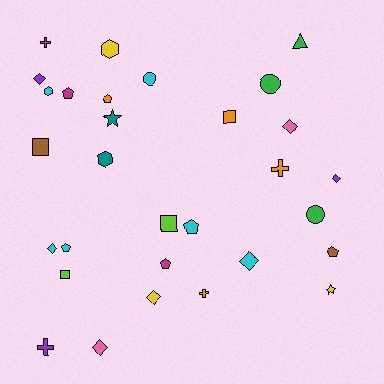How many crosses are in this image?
There are 4 crosses.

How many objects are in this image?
There are 30 objects.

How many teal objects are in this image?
There are 2 teal objects.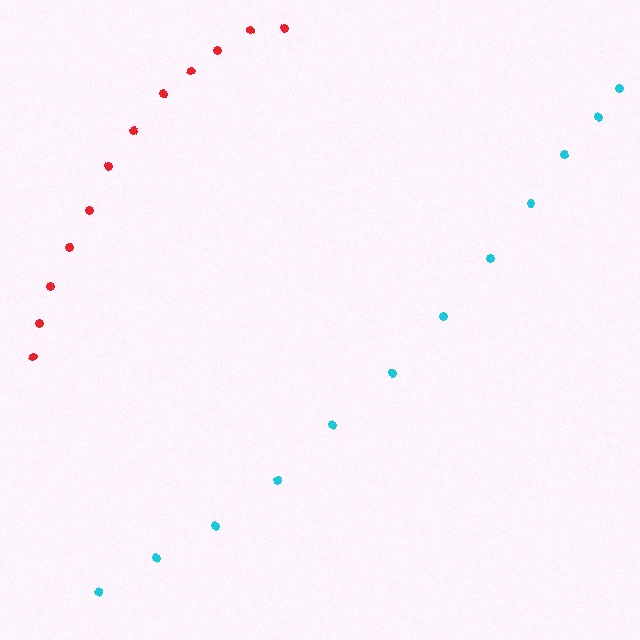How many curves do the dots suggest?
There are 2 distinct paths.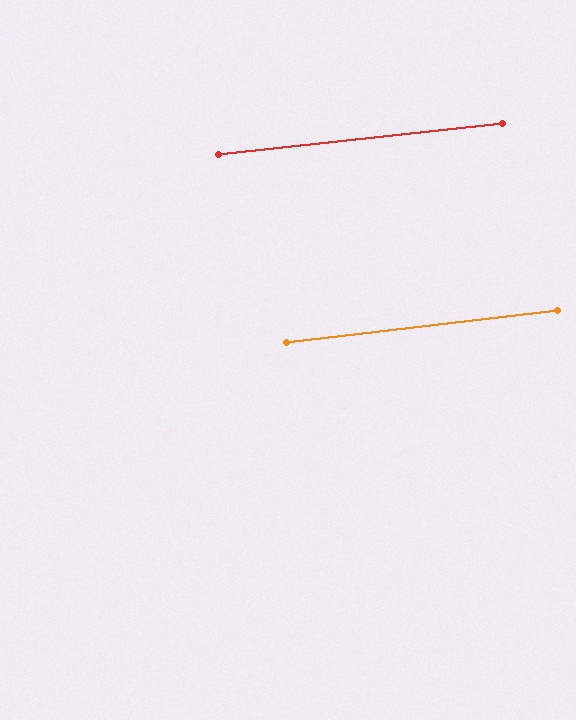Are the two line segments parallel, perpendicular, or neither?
Parallel — their directions differ by only 0.5°.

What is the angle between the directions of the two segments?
Approximately 0 degrees.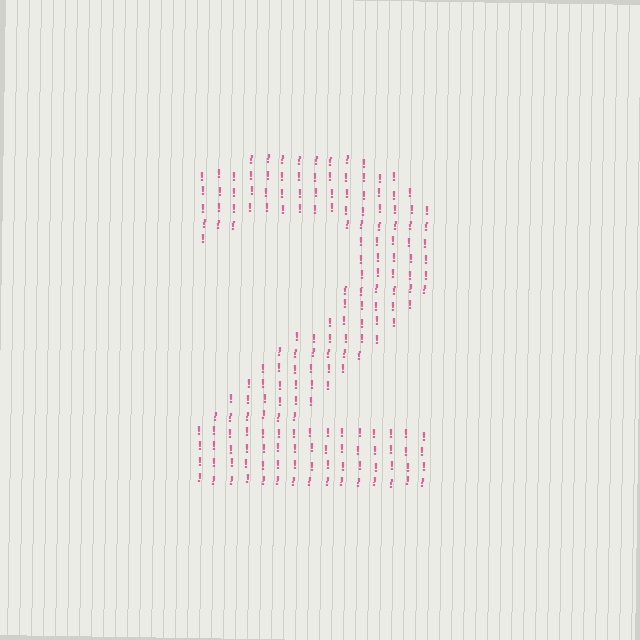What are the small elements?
The small elements are exclamation marks.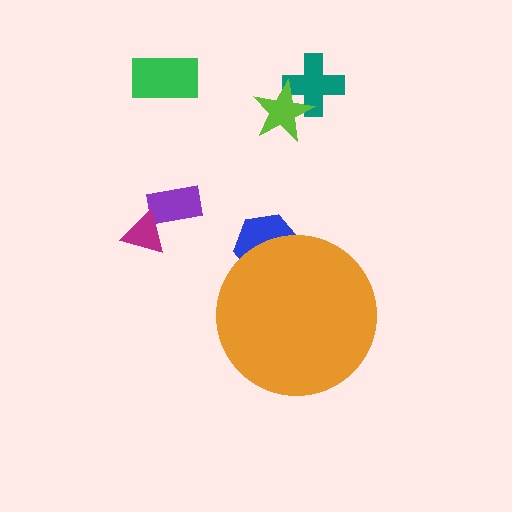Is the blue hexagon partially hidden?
Yes, the blue hexagon is partially hidden behind the orange circle.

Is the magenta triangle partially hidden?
No, the magenta triangle is fully visible.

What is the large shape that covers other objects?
An orange circle.